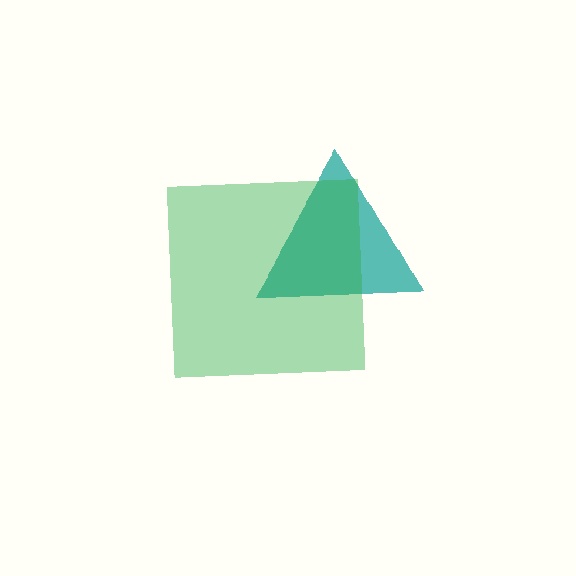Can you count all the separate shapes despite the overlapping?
Yes, there are 2 separate shapes.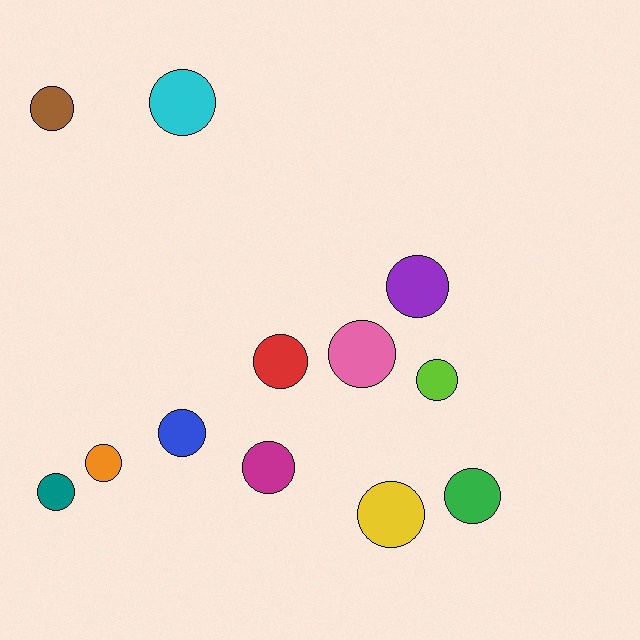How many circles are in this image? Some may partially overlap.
There are 12 circles.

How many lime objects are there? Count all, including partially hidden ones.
There is 1 lime object.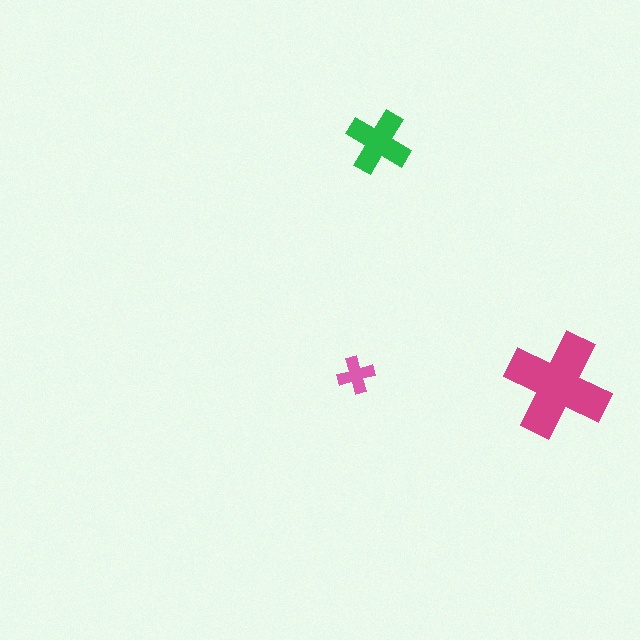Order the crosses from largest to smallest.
the magenta one, the green one, the pink one.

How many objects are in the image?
There are 3 objects in the image.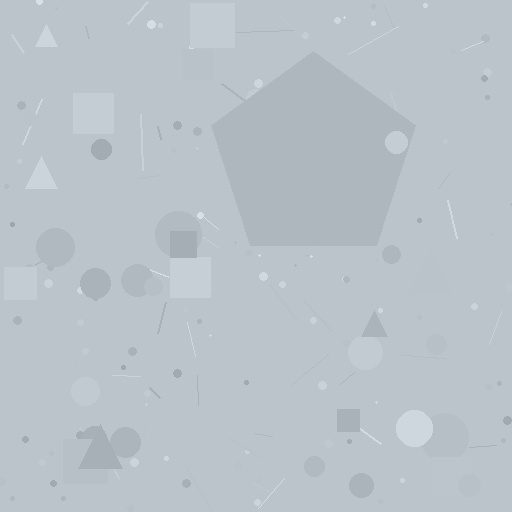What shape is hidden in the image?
A pentagon is hidden in the image.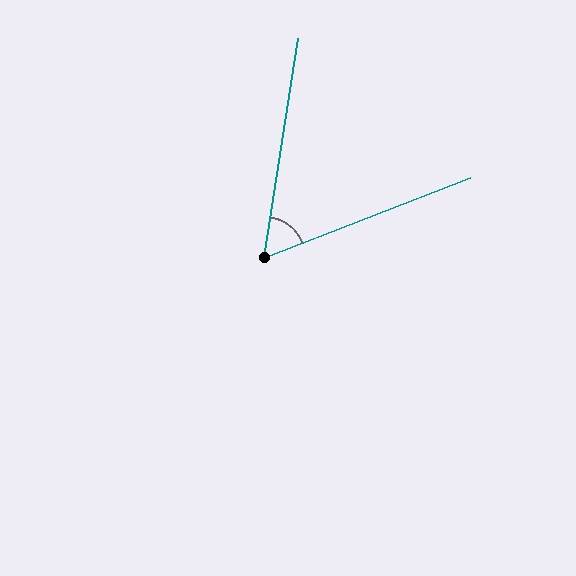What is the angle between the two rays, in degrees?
Approximately 60 degrees.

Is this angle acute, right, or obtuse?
It is acute.